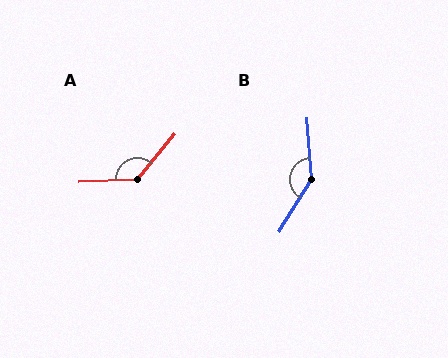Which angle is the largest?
B, at approximately 145 degrees.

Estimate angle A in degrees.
Approximately 132 degrees.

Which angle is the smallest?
A, at approximately 132 degrees.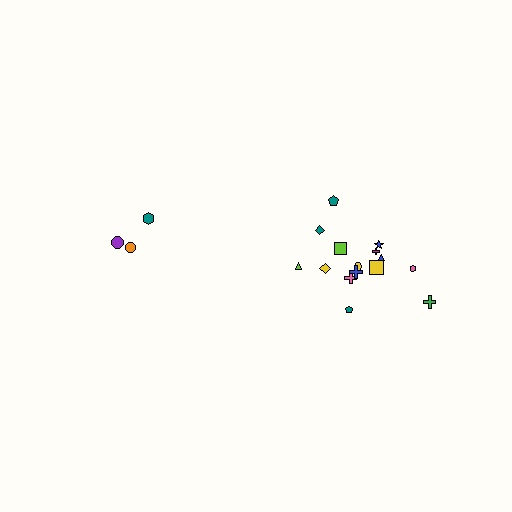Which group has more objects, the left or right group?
The right group.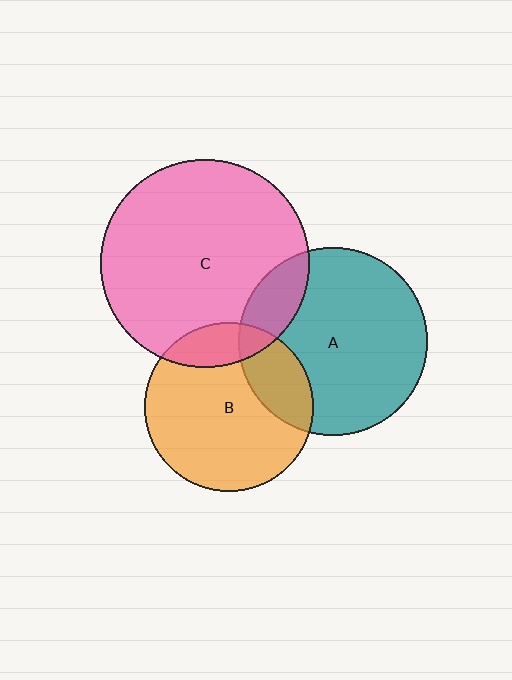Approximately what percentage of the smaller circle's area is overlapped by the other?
Approximately 15%.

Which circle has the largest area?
Circle C (pink).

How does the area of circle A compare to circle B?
Approximately 1.2 times.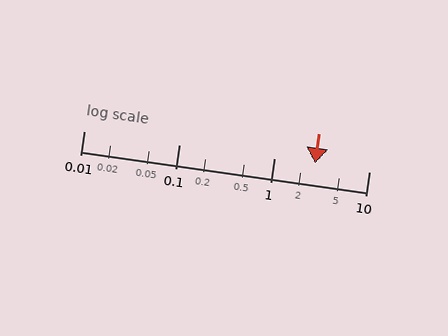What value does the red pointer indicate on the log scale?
The pointer indicates approximately 2.7.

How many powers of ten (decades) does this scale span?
The scale spans 3 decades, from 0.01 to 10.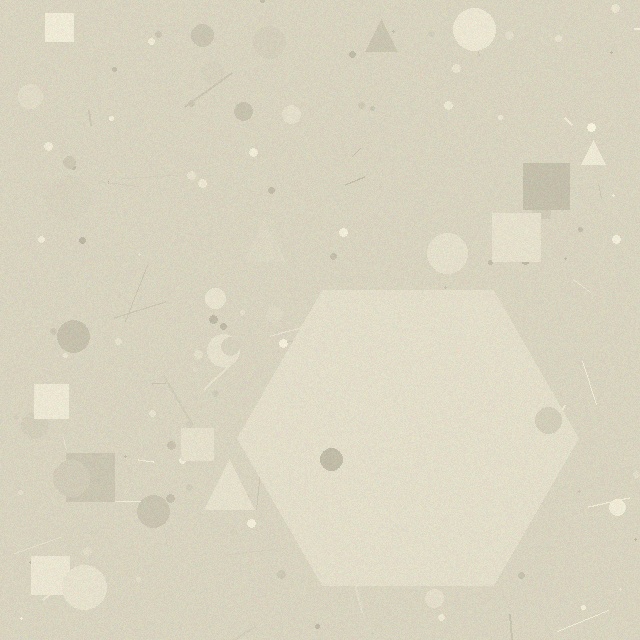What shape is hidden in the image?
A hexagon is hidden in the image.